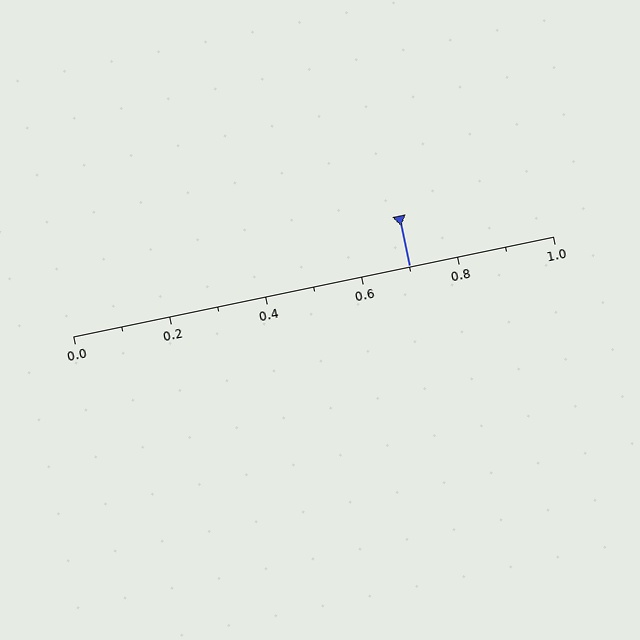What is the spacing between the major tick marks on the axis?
The major ticks are spaced 0.2 apart.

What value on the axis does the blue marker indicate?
The marker indicates approximately 0.7.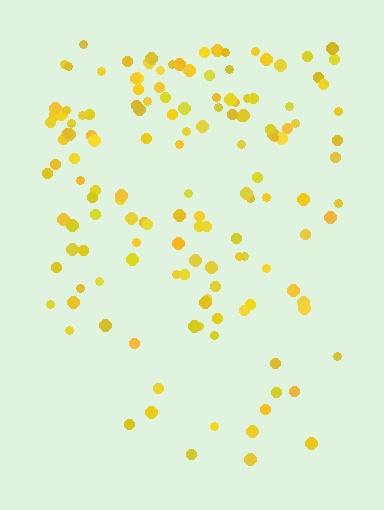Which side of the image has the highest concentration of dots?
The top.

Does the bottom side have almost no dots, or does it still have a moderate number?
Still a moderate number, just noticeably fewer than the top.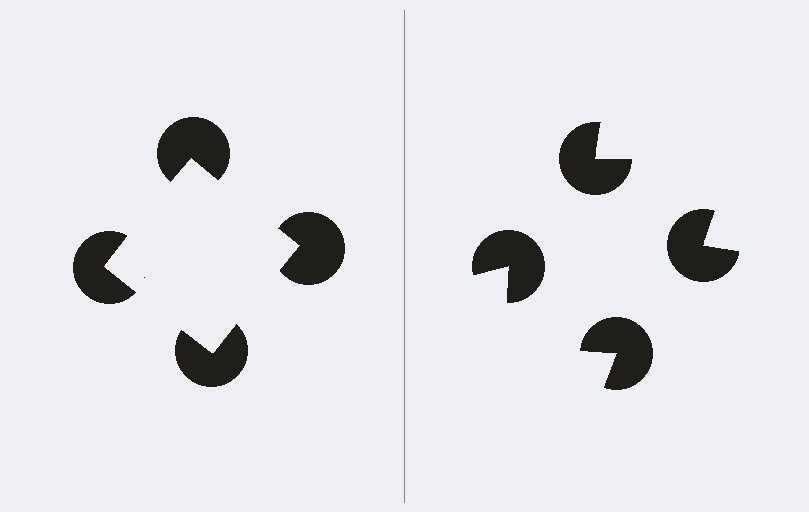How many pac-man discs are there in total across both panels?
8 — 4 on each side.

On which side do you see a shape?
An illusory square appears on the left side. On the right side the wedge cuts are rotated, so no coherent shape forms.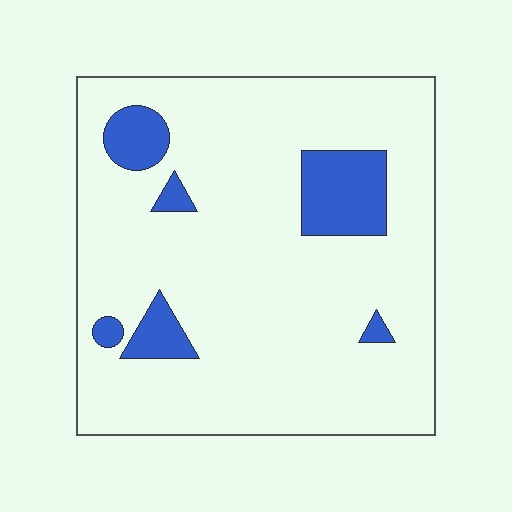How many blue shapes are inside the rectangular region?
6.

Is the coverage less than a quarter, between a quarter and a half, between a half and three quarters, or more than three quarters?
Less than a quarter.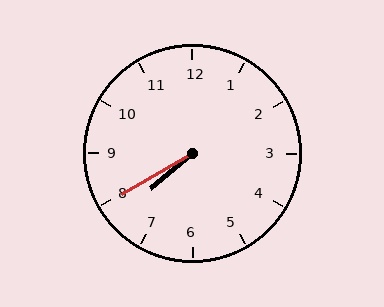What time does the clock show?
7:40.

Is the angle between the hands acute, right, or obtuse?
It is acute.